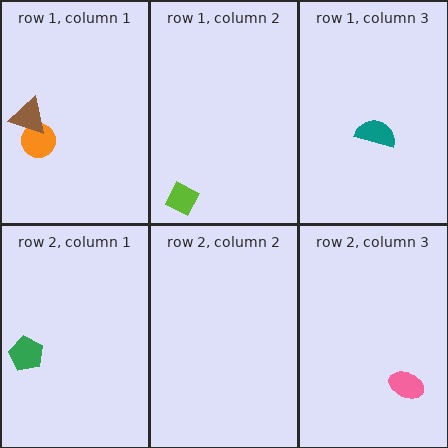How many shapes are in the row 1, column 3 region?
1.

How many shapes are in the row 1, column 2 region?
1.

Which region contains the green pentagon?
The row 2, column 1 region.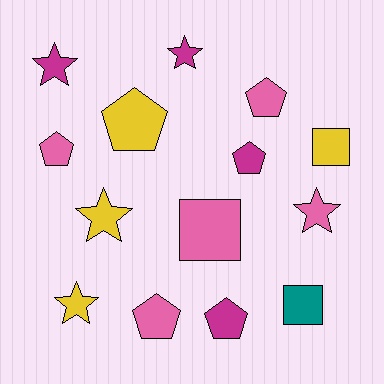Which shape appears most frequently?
Pentagon, with 6 objects.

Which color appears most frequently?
Pink, with 5 objects.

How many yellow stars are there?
There are 2 yellow stars.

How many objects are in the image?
There are 14 objects.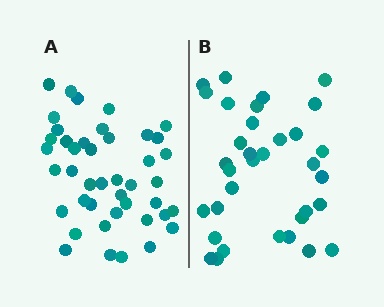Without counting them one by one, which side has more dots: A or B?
Region A (the left region) has more dots.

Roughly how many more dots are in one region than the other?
Region A has roughly 8 or so more dots than region B.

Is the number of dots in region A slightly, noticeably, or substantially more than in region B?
Region A has noticeably more, but not dramatically so. The ratio is roughly 1.3 to 1.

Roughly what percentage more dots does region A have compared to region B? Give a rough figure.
About 25% more.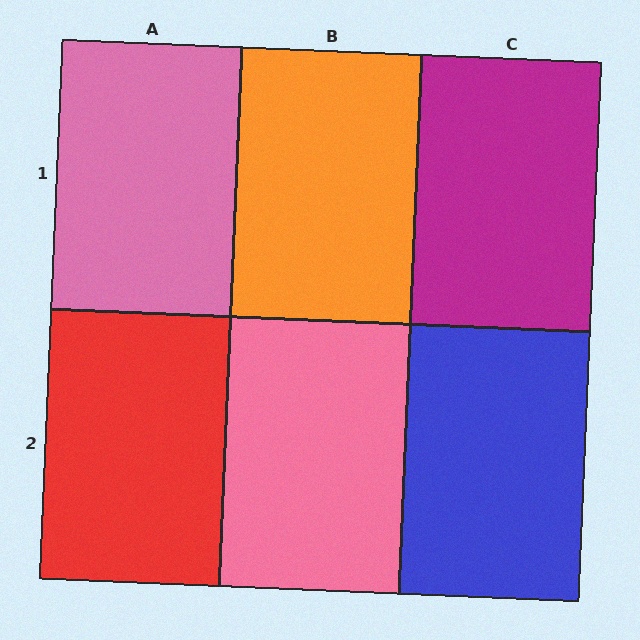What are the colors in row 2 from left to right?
Red, pink, blue.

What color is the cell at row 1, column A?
Pink.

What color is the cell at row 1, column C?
Magenta.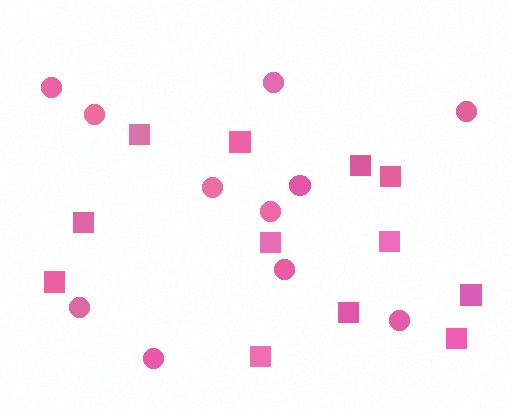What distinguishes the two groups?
There are 2 groups: one group of squares (12) and one group of circles (11).